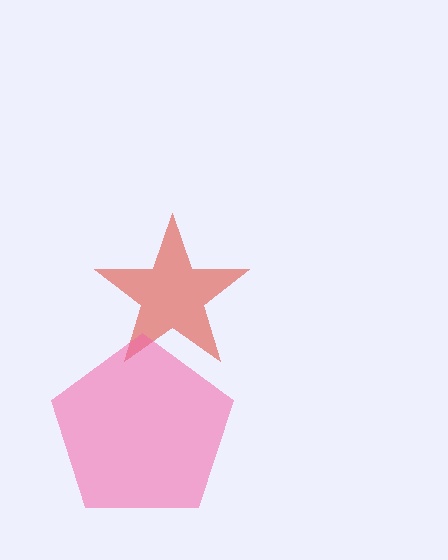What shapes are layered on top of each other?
The layered shapes are: a red star, a pink pentagon.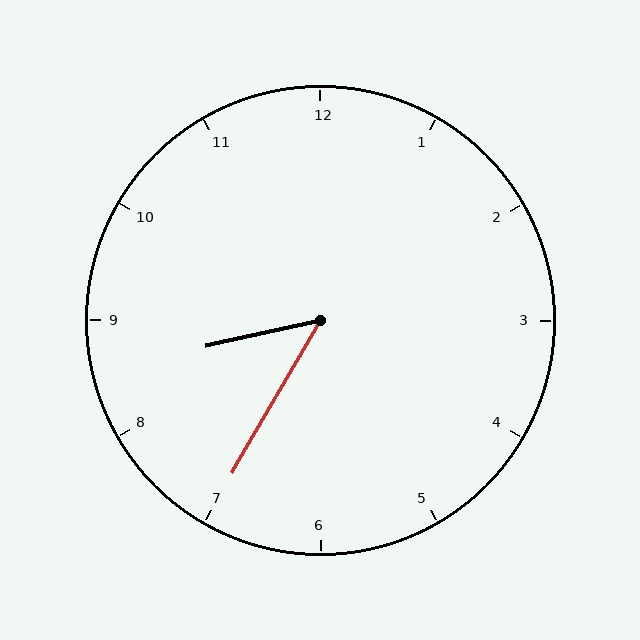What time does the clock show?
8:35.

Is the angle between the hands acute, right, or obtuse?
It is acute.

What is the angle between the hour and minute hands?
Approximately 48 degrees.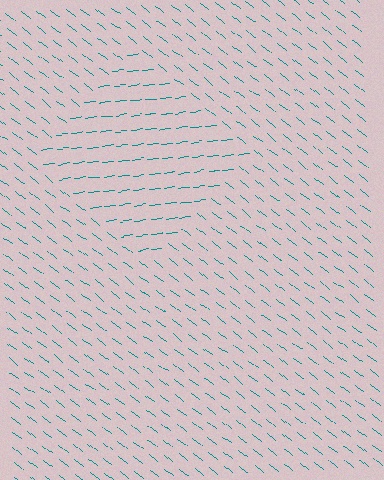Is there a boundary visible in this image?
Yes, there is a texture boundary formed by a change in line orientation.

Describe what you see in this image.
The image is filled with small teal line segments. A diamond region in the image has lines oriented differently from the surrounding lines, creating a visible texture boundary.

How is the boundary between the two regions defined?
The boundary is defined purely by a change in line orientation (approximately 45 degrees difference). All lines are the same color and thickness.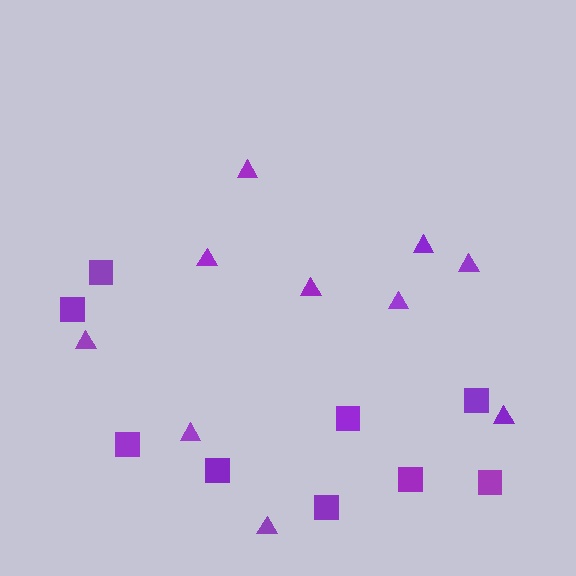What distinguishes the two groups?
There are 2 groups: one group of triangles (10) and one group of squares (9).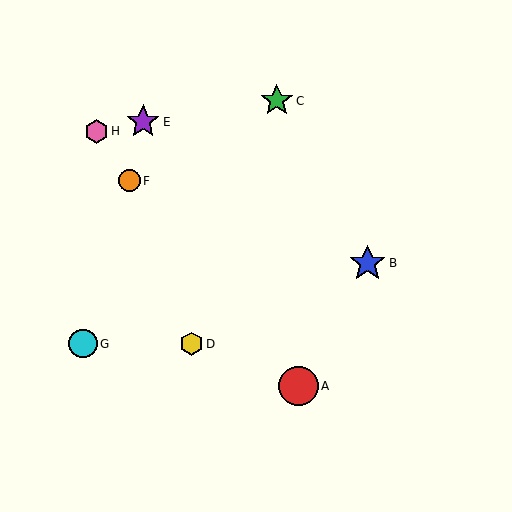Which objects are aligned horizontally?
Objects D, G are aligned horizontally.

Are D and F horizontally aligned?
No, D is at y≈344 and F is at y≈181.